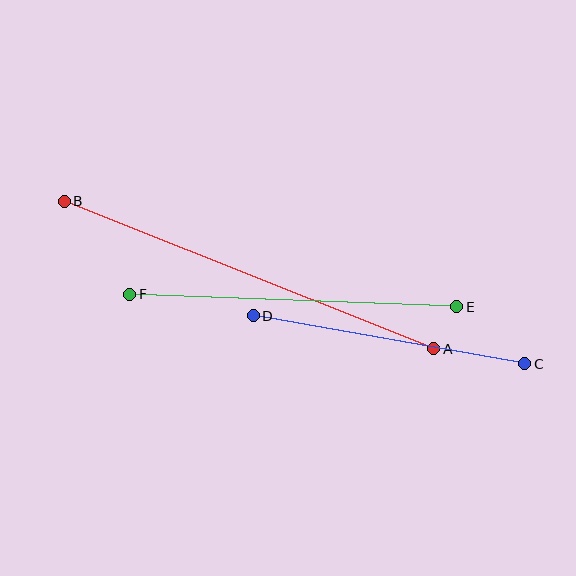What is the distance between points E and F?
The distance is approximately 327 pixels.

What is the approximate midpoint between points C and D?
The midpoint is at approximately (389, 340) pixels.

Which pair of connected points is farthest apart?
Points A and B are farthest apart.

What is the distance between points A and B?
The distance is approximately 397 pixels.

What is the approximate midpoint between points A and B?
The midpoint is at approximately (249, 275) pixels.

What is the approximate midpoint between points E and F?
The midpoint is at approximately (293, 300) pixels.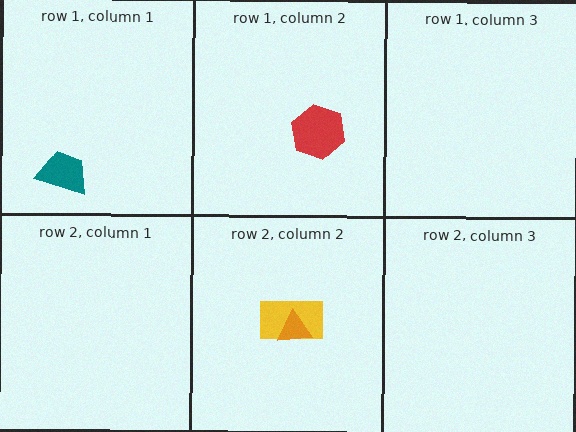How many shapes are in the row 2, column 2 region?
2.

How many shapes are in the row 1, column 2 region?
1.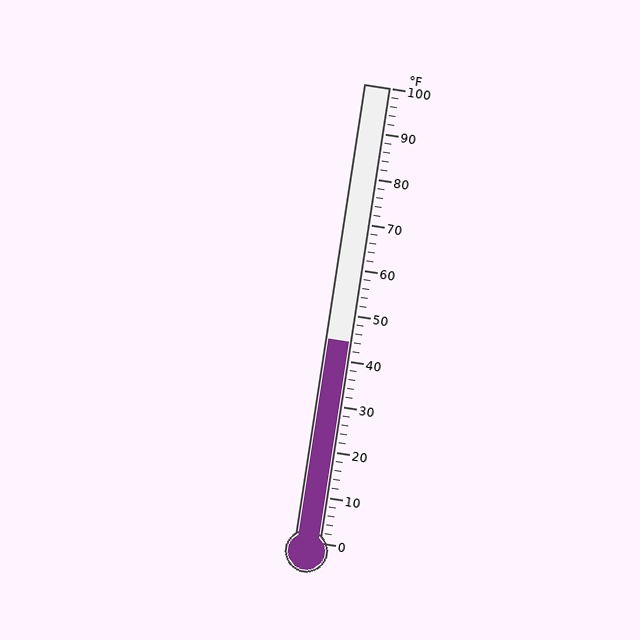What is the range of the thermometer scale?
The thermometer scale ranges from 0°F to 100°F.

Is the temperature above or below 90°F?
The temperature is below 90°F.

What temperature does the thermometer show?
The thermometer shows approximately 44°F.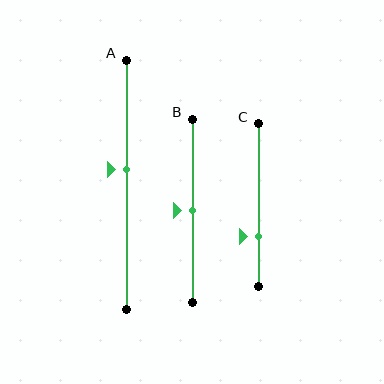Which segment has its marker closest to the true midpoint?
Segment B has its marker closest to the true midpoint.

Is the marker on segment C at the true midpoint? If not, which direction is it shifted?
No, the marker on segment C is shifted downward by about 19% of the segment length.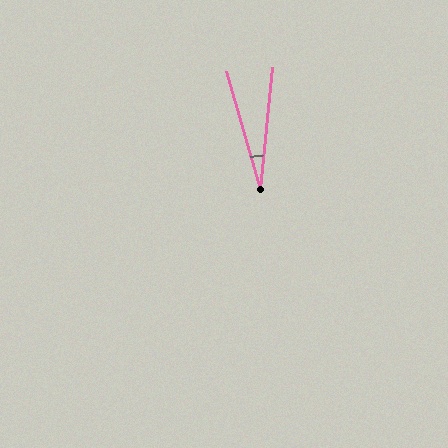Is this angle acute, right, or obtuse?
It is acute.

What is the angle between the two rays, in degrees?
Approximately 21 degrees.